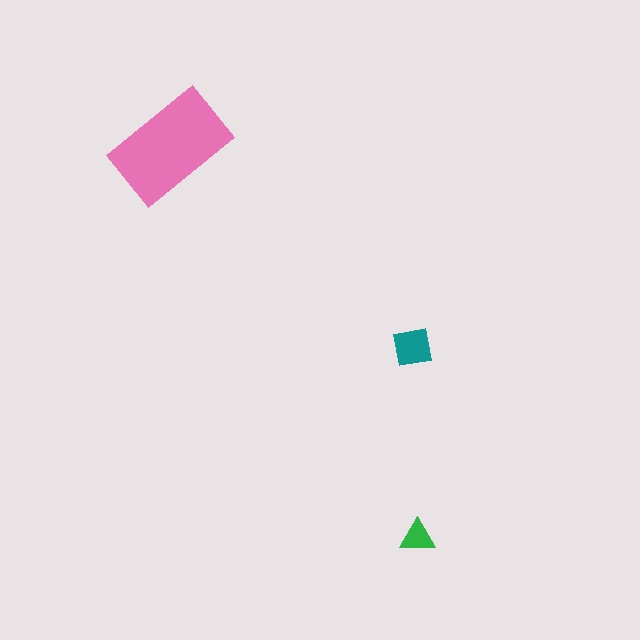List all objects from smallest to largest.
The green triangle, the teal square, the pink rectangle.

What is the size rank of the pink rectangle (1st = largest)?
1st.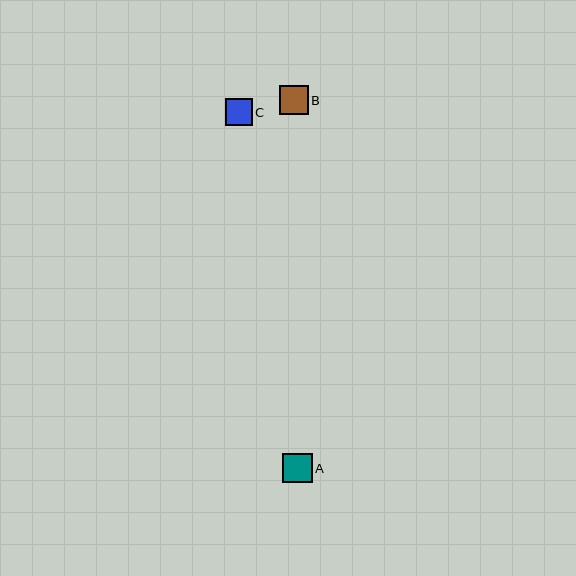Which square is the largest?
Square A is the largest with a size of approximately 29 pixels.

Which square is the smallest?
Square C is the smallest with a size of approximately 27 pixels.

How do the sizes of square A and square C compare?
Square A and square C are approximately the same size.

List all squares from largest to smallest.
From largest to smallest: A, B, C.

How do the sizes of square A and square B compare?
Square A and square B are approximately the same size.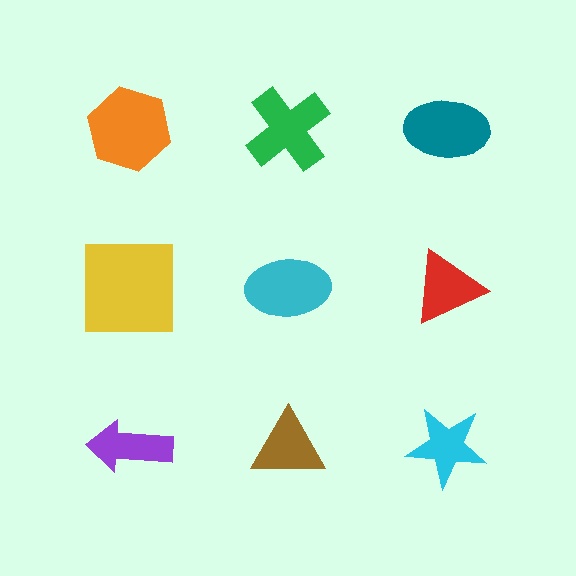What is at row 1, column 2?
A green cross.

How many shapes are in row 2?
3 shapes.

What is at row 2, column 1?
A yellow square.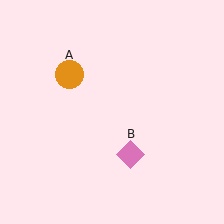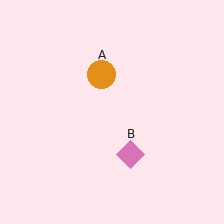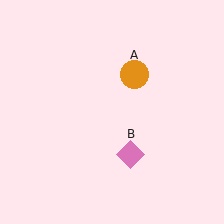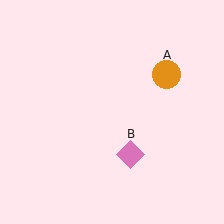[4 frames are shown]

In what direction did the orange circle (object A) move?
The orange circle (object A) moved right.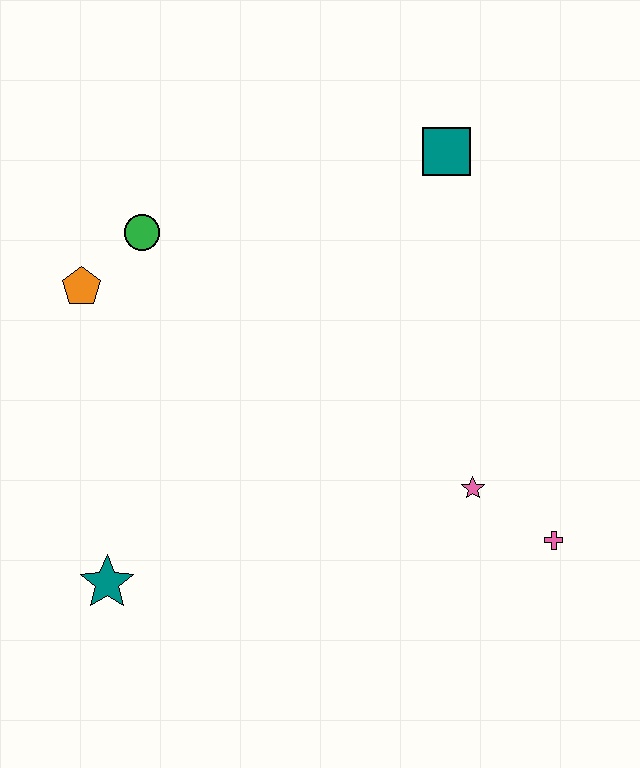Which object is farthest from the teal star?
The teal square is farthest from the teal star.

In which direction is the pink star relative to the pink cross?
The pink star is to the left of the pink cross.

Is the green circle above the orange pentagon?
Yes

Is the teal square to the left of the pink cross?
Yes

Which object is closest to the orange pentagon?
The green circle is closest to the orange pentagon.